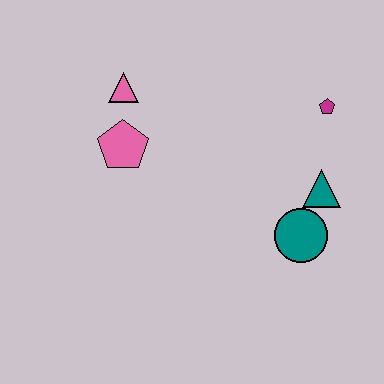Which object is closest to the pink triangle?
The pink pentagon is closest to the pink triangle.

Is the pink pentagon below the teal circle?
No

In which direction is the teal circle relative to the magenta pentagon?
The teal circle is below the magenta pentagon.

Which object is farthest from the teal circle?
The pink triangle is farthest from the teal circle.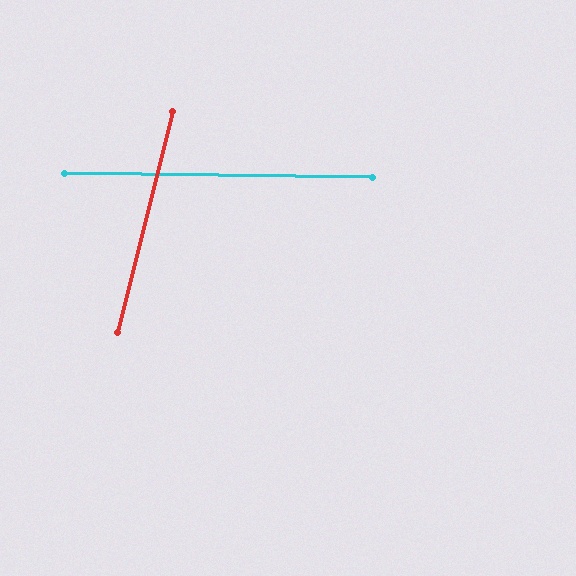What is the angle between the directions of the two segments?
Approximately 77 degrees.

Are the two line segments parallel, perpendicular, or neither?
Neither parallel nor perpendicular — they differ by about 77°.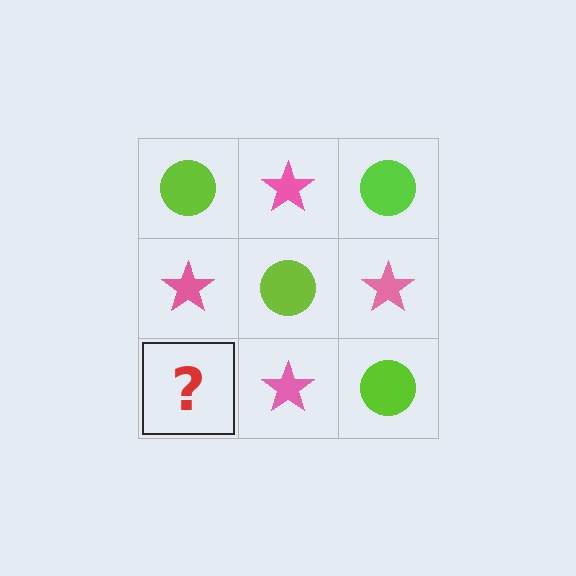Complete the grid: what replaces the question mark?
The question mark should be replaced with a lime circle.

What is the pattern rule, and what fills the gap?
The rule is that it alternates lime circle and pink star in a checkerboard pattern. The gap should be filled with a lime circle.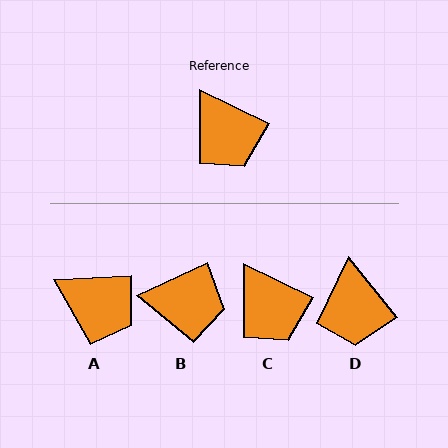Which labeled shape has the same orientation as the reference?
C.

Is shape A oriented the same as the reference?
No, it is off by about 29 degrees.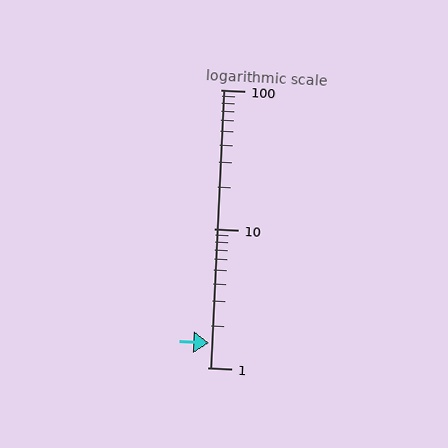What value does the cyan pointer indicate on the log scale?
The pointer indicates approximately 1.5.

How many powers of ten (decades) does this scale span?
The scale spans 2 decades, from 1 to 100.